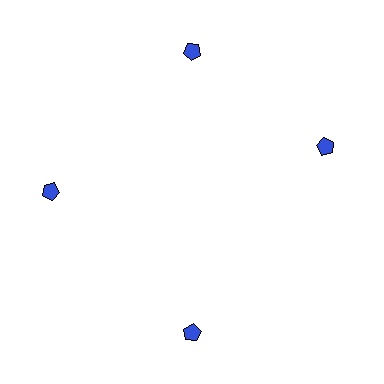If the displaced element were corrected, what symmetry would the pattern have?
It would have 4-fold rotational symmetry — the pattern would map onto itself every 90 degrees.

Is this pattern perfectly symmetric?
No. The 4 blue pentagons are arranged in a ring, but one element near the 3 o'clock position is rotated out of alignment along the ring, breaking the 4-fold rotational symmetry.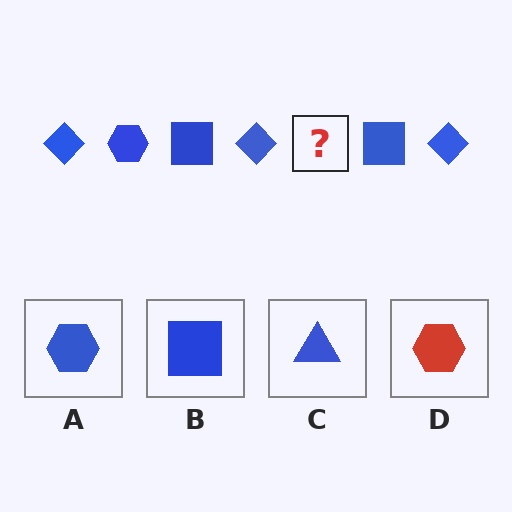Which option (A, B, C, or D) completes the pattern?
A.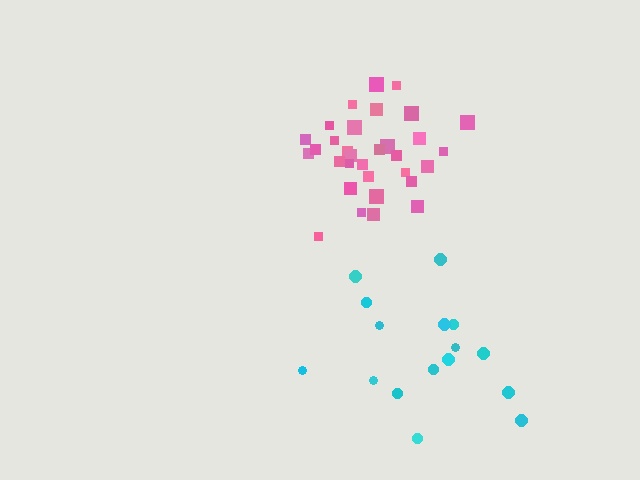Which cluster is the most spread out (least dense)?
Cyan.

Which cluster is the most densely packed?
Pink.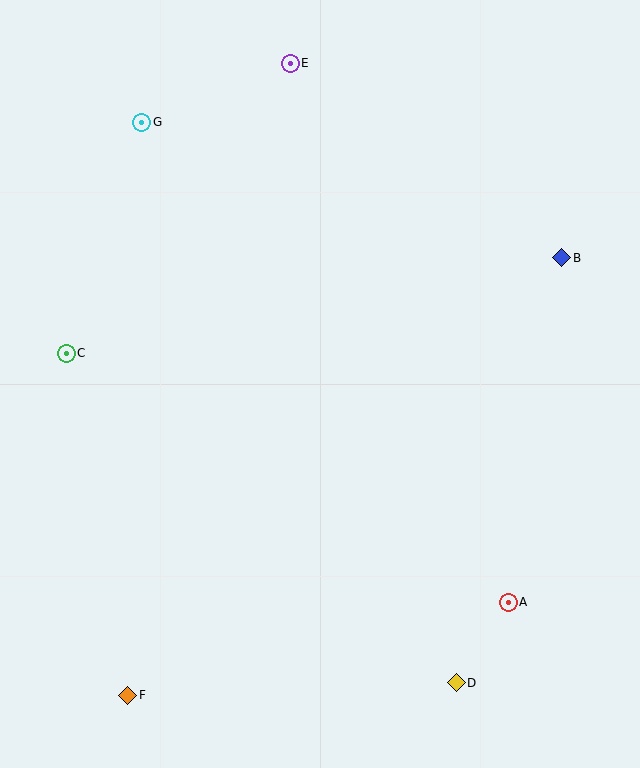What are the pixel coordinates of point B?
Point B is at (562, 258).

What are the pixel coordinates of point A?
Point A is at (508, 602).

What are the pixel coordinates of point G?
Point G is at (142, 122).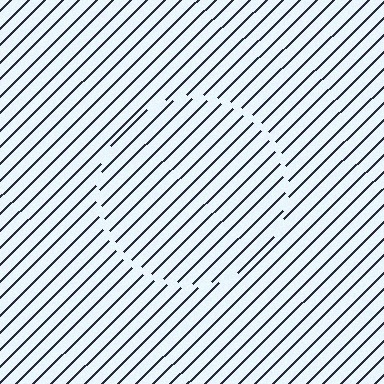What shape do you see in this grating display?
An illusory circle. The interior of the shape contains the same grating, shifted by half a period — the contour is defined by the phase discontinuity where line-ends from the inner and outer gratings abut.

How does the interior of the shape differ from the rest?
The interior of the shape contains the same grating, shifted by half a period — the contour is defined by the phase discontinuity where line-ends from the inner and outer gratings abut.